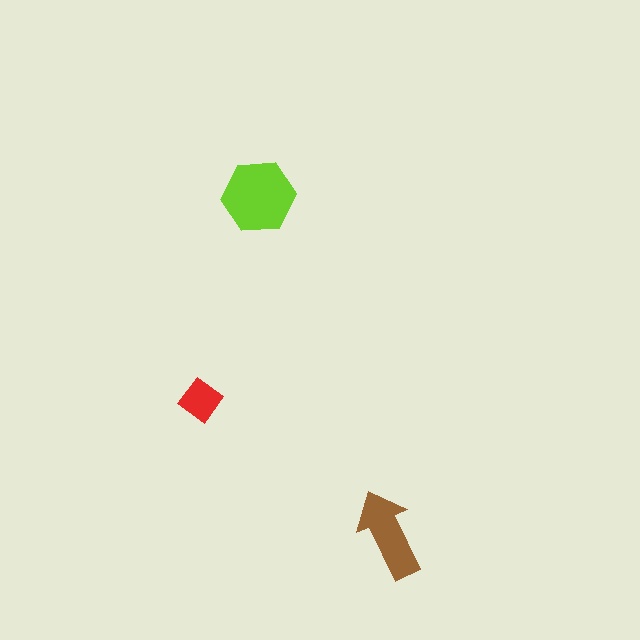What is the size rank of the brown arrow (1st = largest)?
2nd.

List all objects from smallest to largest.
The red diamond, the brown arrow, the lime hexagon.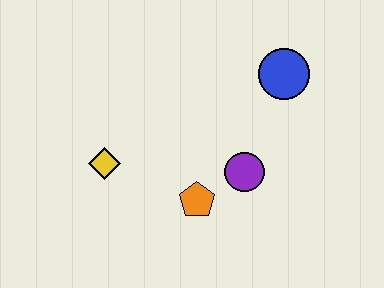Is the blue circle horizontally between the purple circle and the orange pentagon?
No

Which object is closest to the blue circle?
The purple circle is closest to the blue circle.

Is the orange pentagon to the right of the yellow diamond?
Yes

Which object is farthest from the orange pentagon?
The blue circle is farthest from the orange pentagon.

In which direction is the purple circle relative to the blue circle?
The purple circle is below the blue circle.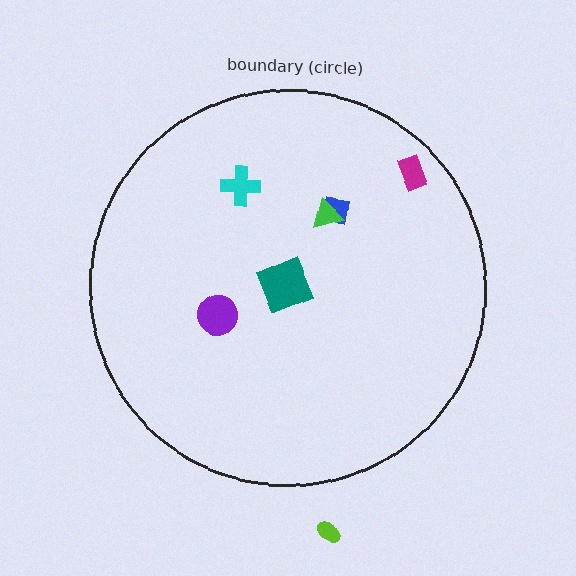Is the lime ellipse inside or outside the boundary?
Outside.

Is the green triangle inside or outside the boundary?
Inside.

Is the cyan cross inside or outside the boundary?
Inside.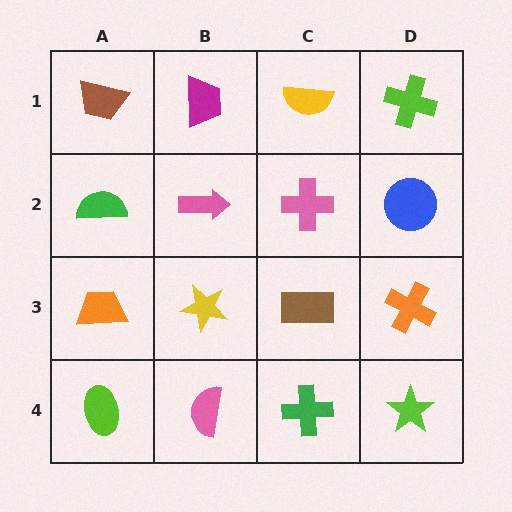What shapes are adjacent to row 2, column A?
A brown trapezoid (row 1, column A), an orange trapezoid (row 3, column A), a pink arrow (row 2, column B).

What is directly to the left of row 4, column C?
A pink semicircle.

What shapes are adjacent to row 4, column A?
An orange trapezoid (row 3, column A), a pink semicircle (row 4, column B).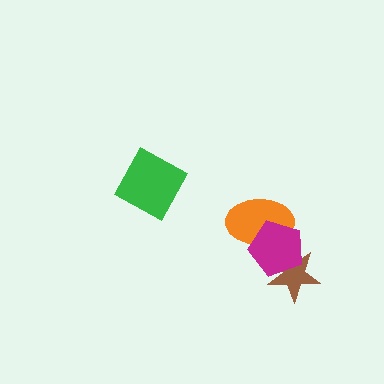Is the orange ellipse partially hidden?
Yes, it is partially covered by another shape.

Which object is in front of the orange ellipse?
The magenta pentagon is in front of the orange ellipse.